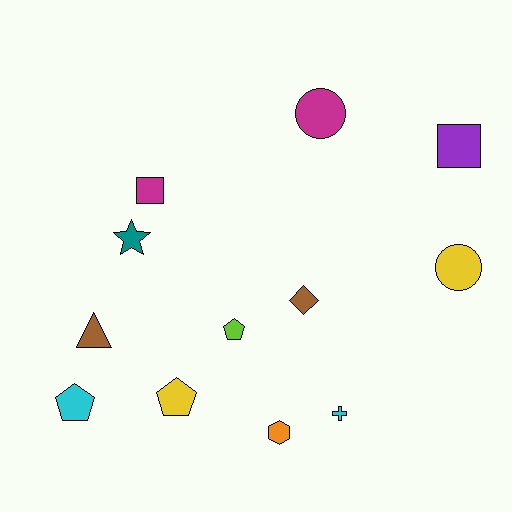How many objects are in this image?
There are 12 objects.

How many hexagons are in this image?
There is 1 hexagon.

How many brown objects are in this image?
There are 2 brown objects.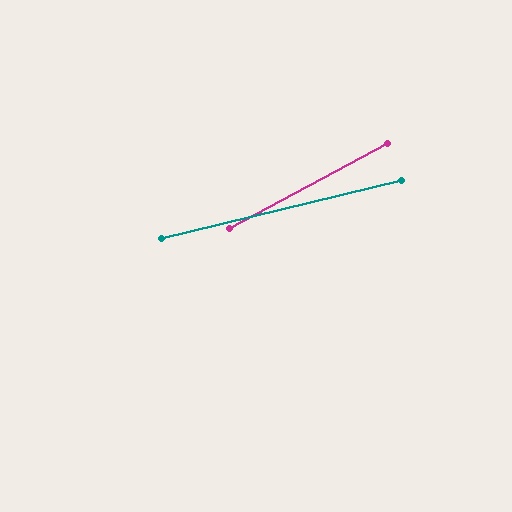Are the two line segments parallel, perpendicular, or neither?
Neither parallel nor perpendicular — they differ by about 14°.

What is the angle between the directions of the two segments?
Approximately 14 degrees.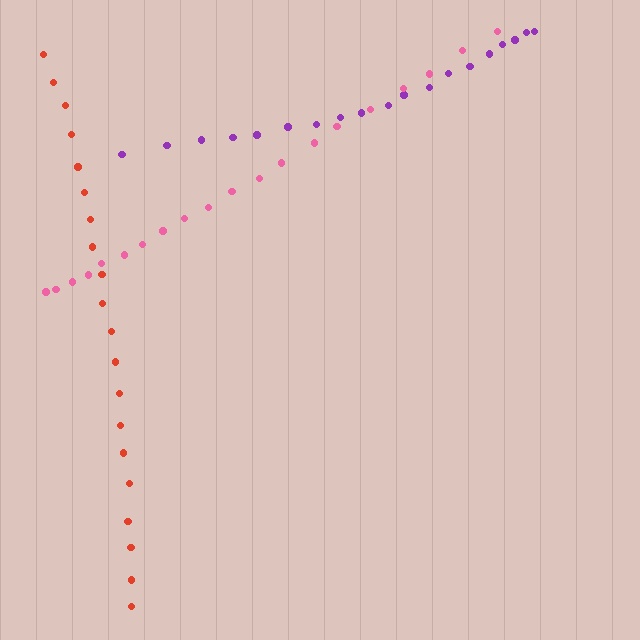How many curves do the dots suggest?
There are 3 distinct paths.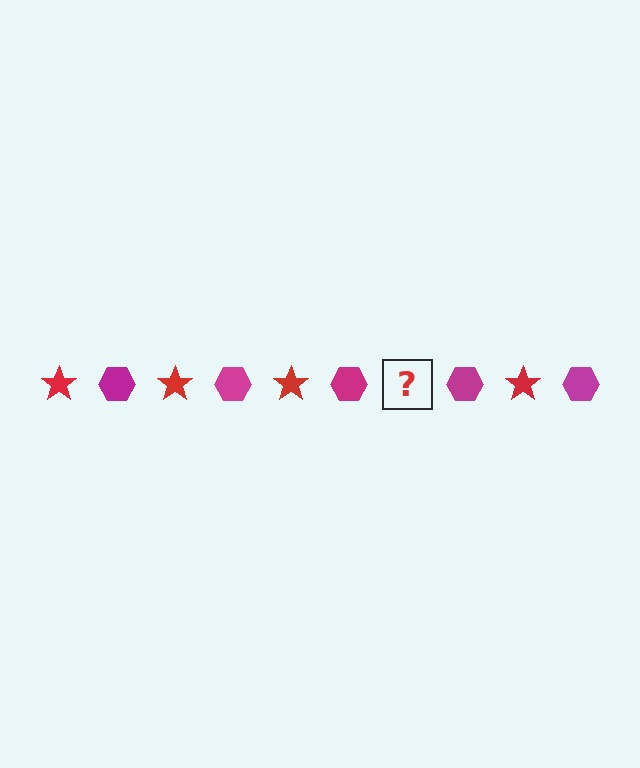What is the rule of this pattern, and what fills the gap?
The rule is that the pattern alternates between red star and magenta hexagon. The gap should be filled with a red star.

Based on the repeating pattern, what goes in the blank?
The blank should be a red star.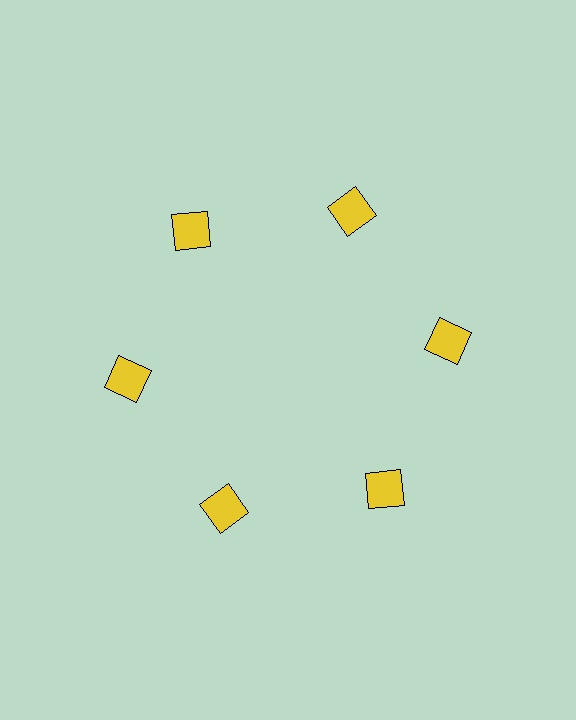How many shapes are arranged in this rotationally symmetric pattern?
There are 6 shapes, arranged in 6 groups of 1.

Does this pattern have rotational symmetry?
Yes, this pattern has 6-fold rotational symmetry. It looks the same after rotating 60 degrees around the center.